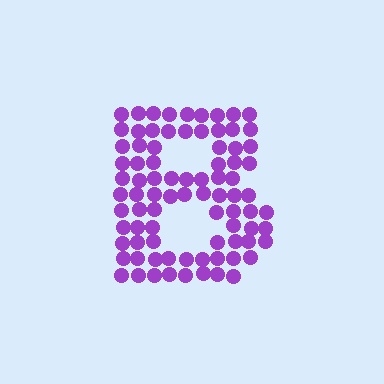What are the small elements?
The small elements are circles.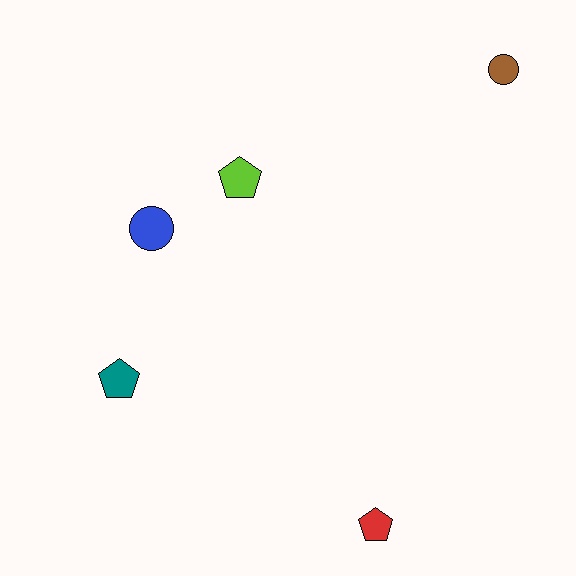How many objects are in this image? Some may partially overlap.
There are 5 objects.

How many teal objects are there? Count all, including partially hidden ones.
There is 1 teal object.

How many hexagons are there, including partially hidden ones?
There are no hexagons.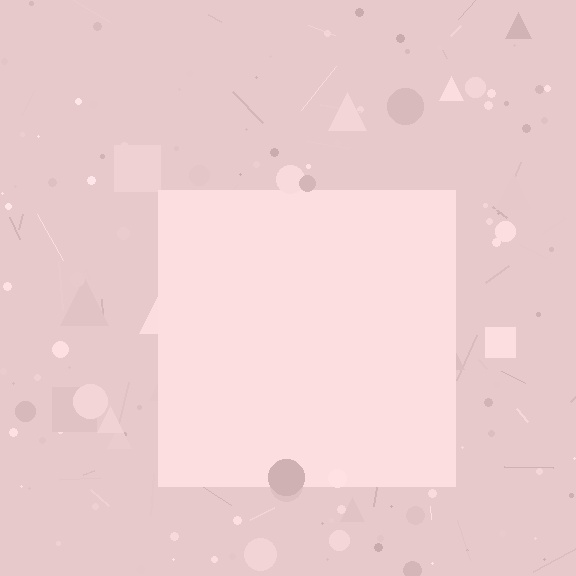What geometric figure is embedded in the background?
A square is embedded in the background.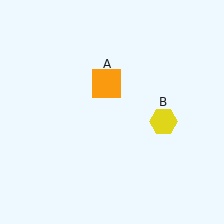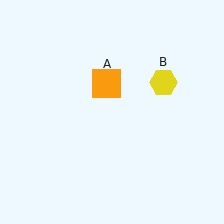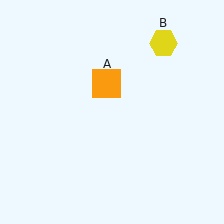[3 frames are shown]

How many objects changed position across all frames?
1 object changed position: yellow hexagon (object B).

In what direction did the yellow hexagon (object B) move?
The yellow hexagon (object B) moved up.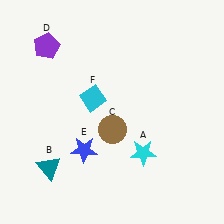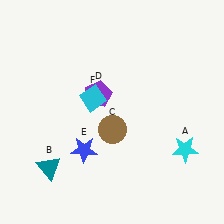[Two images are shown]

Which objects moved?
The objects that moved are: the cyan star (A), the purple pentagon (D).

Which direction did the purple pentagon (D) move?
The purple pentagon (D) moved right.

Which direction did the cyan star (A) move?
The cyan star (A) moved right.